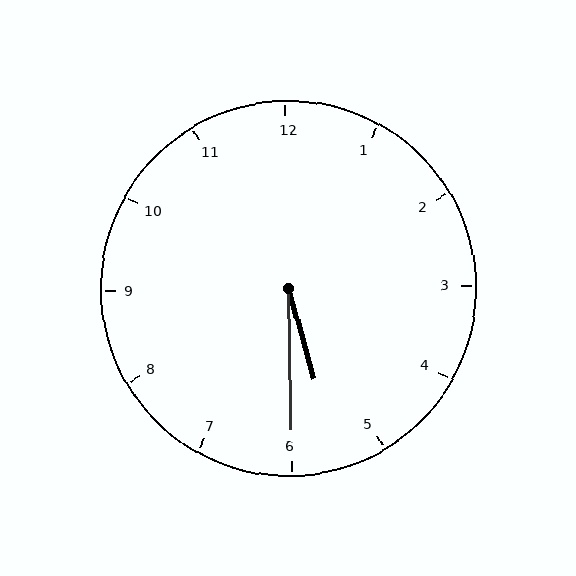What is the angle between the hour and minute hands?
Approximately 15 degrees.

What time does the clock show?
5:30.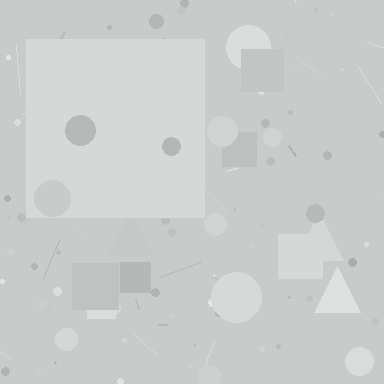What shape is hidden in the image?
A square is hidden in the image.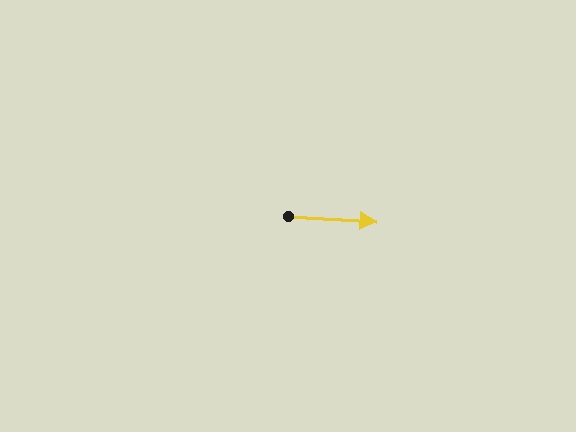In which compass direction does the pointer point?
East.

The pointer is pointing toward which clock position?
Roughly 3 o'clock.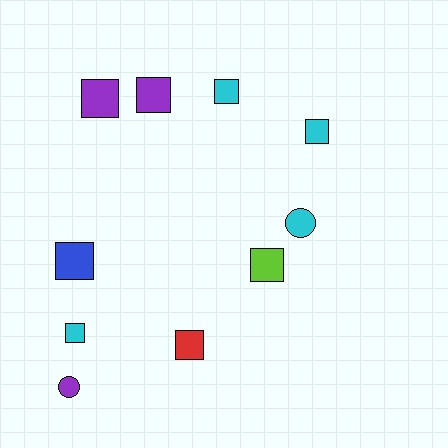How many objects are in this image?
There are 10 objects.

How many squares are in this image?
There are 8 squares.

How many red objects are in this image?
There is 1 red object.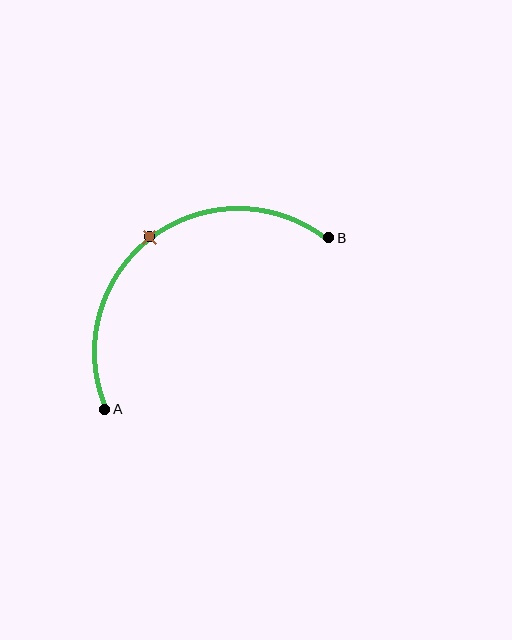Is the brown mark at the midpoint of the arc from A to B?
Yes. The brown mark lies on the arc at equal arc-length from both A and B — it is the arc midpoint.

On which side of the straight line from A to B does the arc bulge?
The arc bulges above and to the left of the straight line connecting A and B.